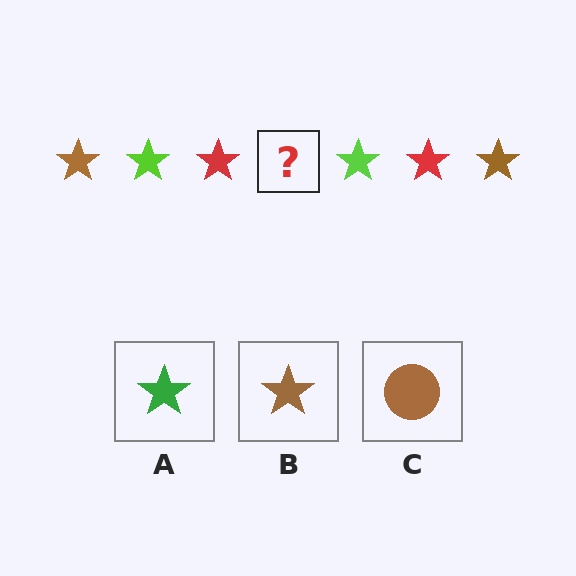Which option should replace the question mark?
Option B.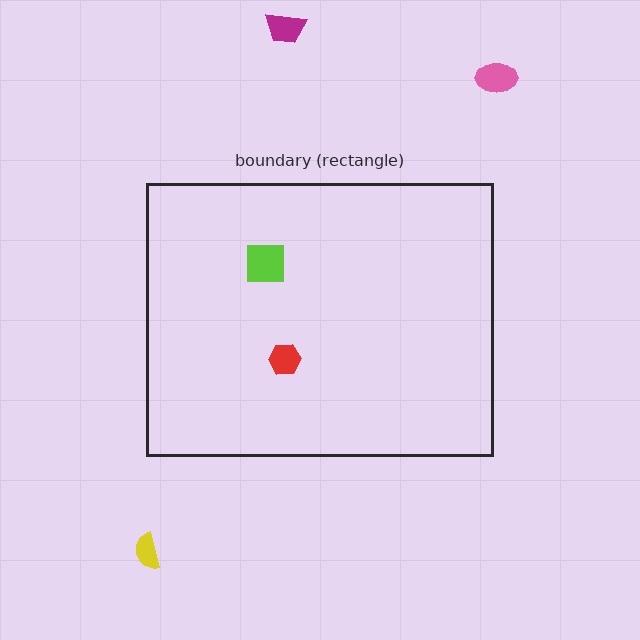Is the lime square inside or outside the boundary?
Inside.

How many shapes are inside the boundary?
2 inside, 3 outside.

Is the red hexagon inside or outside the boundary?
Inside.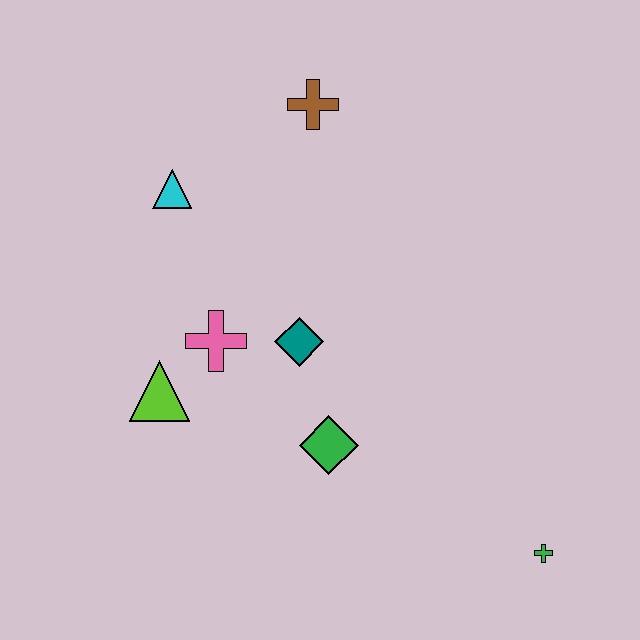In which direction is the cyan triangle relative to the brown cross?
The cyan triangle is to the left of the brown cross.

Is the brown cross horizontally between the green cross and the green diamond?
No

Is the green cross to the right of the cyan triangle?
Yes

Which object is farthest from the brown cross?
The green cross is farthest from the brown cross.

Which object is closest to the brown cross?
The cyan triangle is closest to the brown cross.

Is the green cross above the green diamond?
No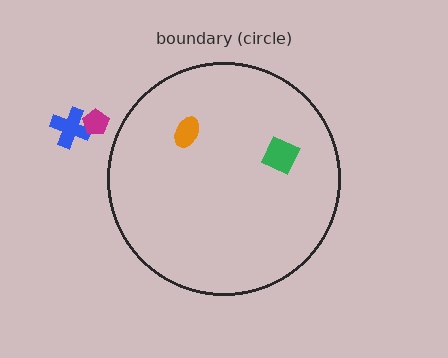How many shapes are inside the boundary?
2 inside, 2 outside.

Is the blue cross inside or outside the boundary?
Outside.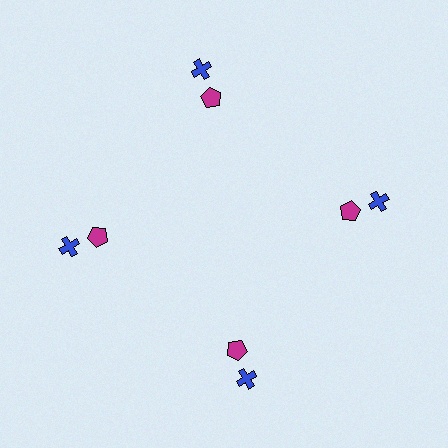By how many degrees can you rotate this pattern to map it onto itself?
The pattern maps onto itself every 90 degrees of rotation.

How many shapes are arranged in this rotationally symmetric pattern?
There are 8 shapes, arranged in 4 groups of 2.